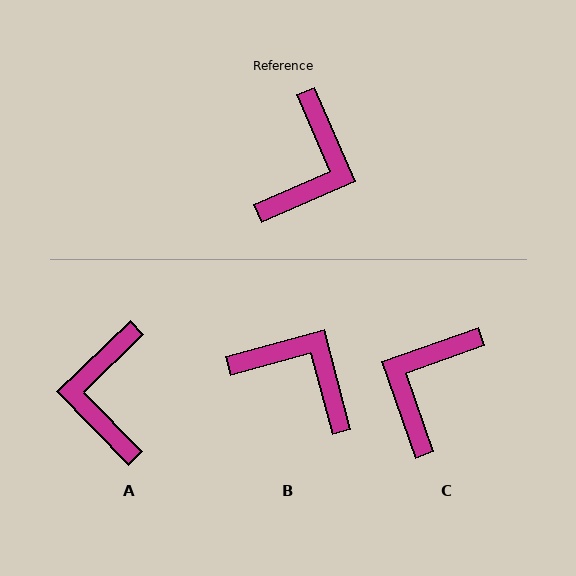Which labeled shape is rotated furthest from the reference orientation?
C, about 176 degrees away.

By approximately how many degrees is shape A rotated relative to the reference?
Approximately 159 degrees clockwise.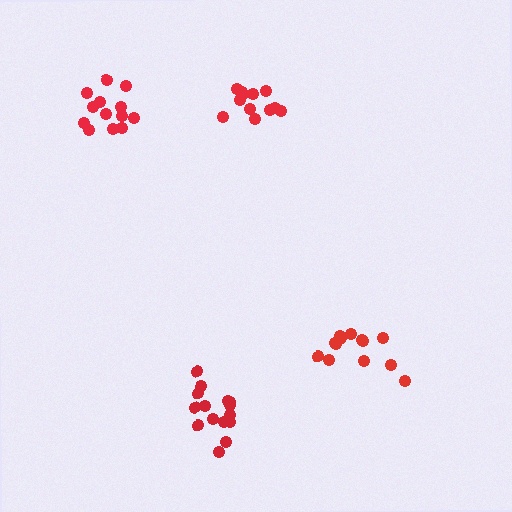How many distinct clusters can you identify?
There are 4 distinct clusters.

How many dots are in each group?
Group 1: 15 dots, Group 2: 12 dots, Group 3: 13 dots, Group 4: 13 dots (53 total).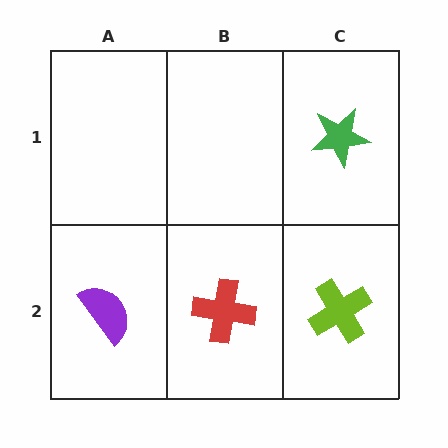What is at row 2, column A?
A purple semicircle.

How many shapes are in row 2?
3 shapes.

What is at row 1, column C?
A green star.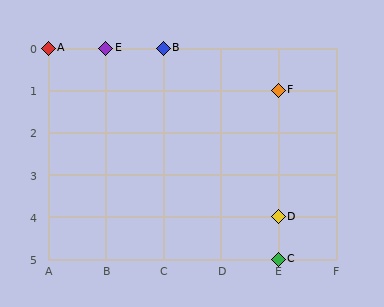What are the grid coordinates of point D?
Point D is at grid coordinates (E, 4).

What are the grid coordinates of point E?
Point E is at grid coordinates (B, 0).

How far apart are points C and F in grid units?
Points C and F are 4 rows apart.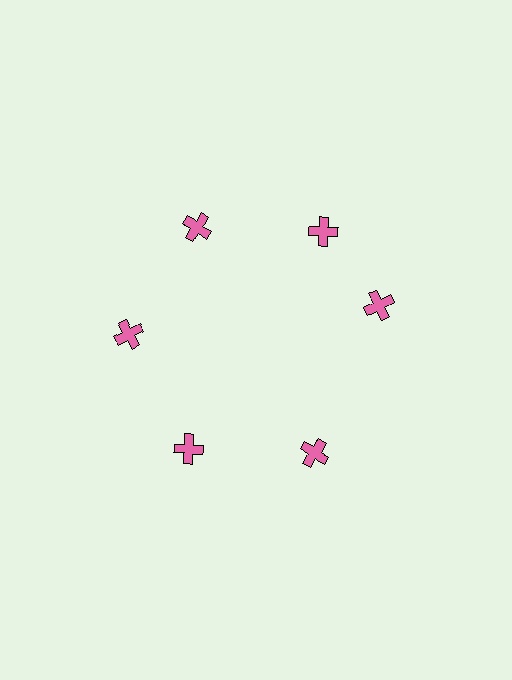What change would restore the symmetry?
The symmetry would be restored by rotating it back into even spacing with its neighbors so that all 6 crosses sit at equal angles and equal distance from the center.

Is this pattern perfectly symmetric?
No. The 6 pink crosses are arranged in a ring, but one element near the 3 o'clock position is rotated out of alignment along the ring, breaking the 6-fold rotational symmetry.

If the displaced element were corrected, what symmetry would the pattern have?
It would have 6-fold rotational symmetry — the pattern would map onto itself every 60 degrees.